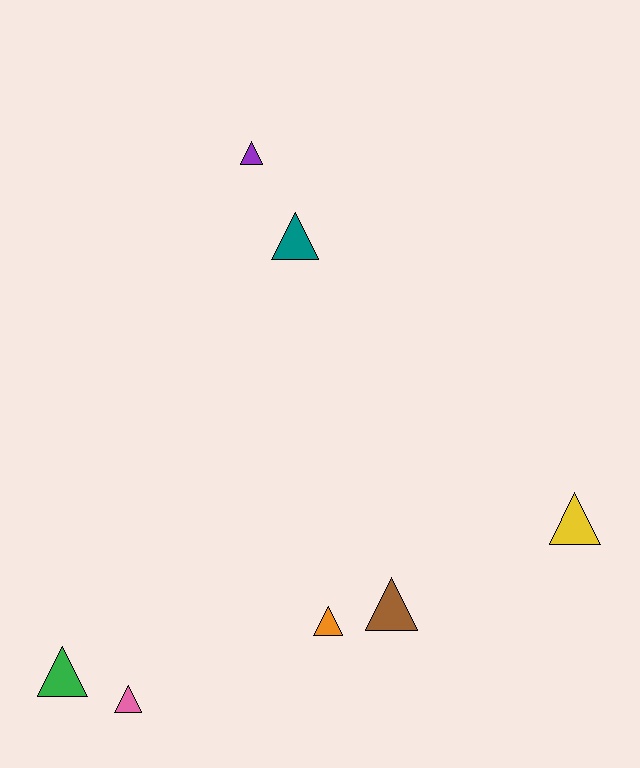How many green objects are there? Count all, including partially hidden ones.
There is 1 green object.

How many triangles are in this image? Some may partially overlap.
There are 7 triangles.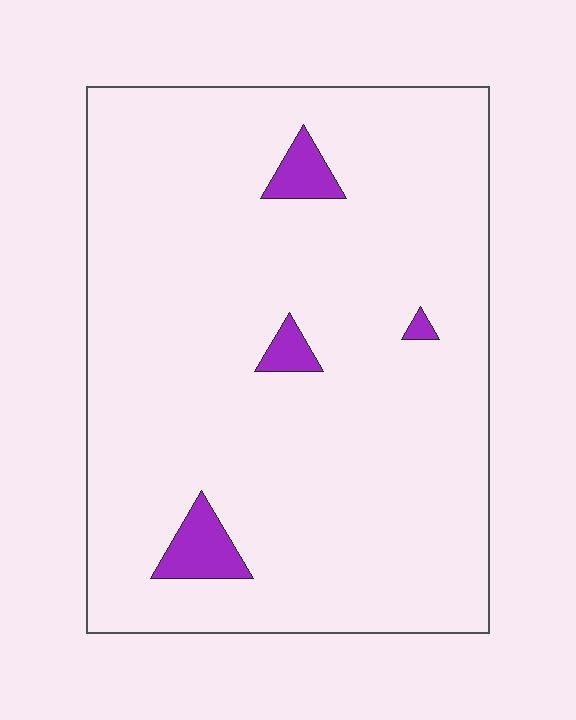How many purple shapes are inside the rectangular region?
4.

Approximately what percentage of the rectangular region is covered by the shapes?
Approximately 5%.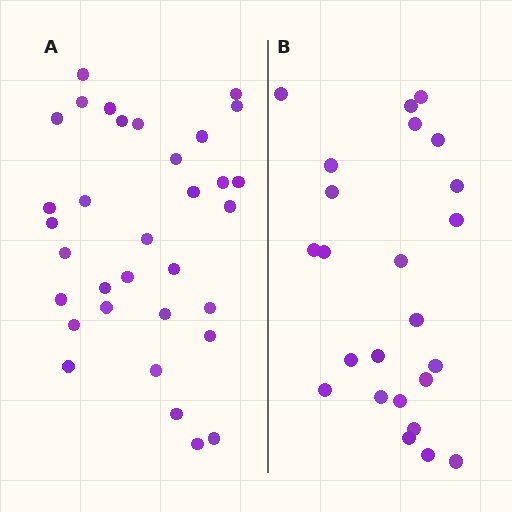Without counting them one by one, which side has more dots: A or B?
Region A (the left region) has more dots.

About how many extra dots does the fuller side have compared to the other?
Region A has roughly 8 or so more dots than region B.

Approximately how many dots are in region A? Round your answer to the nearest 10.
About 30 dots. (The exact count is 33, which rounds to 30.)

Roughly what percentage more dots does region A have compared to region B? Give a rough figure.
About 40% more.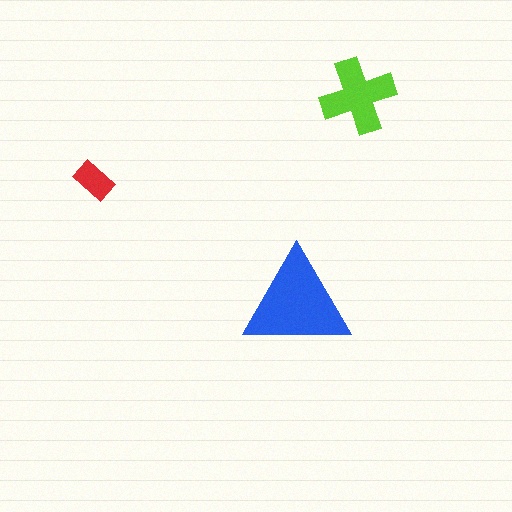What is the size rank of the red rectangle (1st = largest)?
3rd.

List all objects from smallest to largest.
The red rectangle, the lime cross, the blue triangle.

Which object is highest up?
The lime cross is topmost.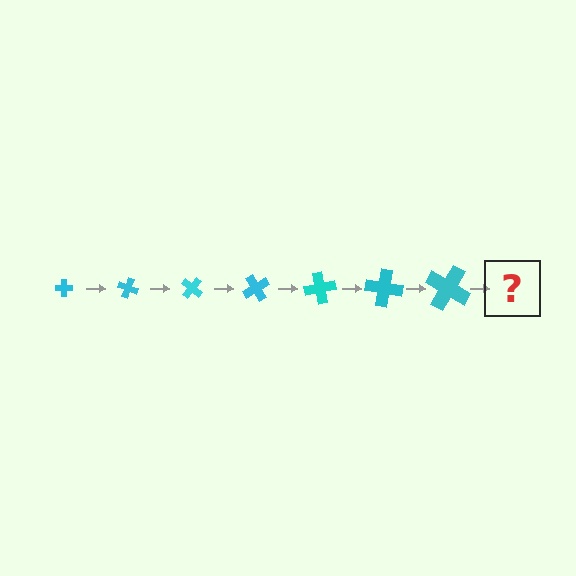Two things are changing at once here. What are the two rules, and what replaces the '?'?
The two rules are that the cross grows larger each step and it rotates 20 degrees each step. The '?' should be a cross, larger than the previous one and rotated 140 degrees from the start.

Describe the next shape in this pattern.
It should be a cross, larger than the previous one and rotated 140 degrees from the start.